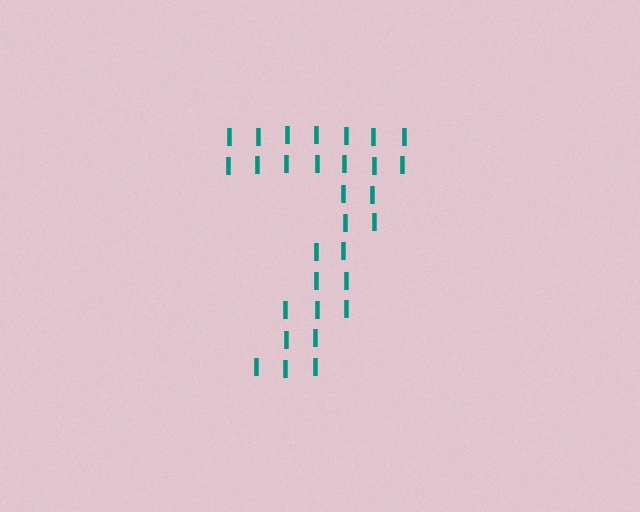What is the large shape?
The large shape is the digit 7.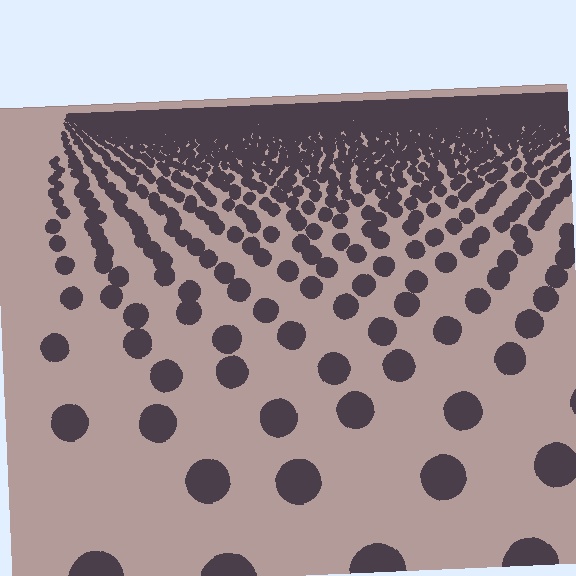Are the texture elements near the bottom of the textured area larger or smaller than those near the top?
Larger. Near the bottom, elements are closer to the viewer and appear at a bigger on-screen size.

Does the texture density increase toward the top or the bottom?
Density increases toward the top.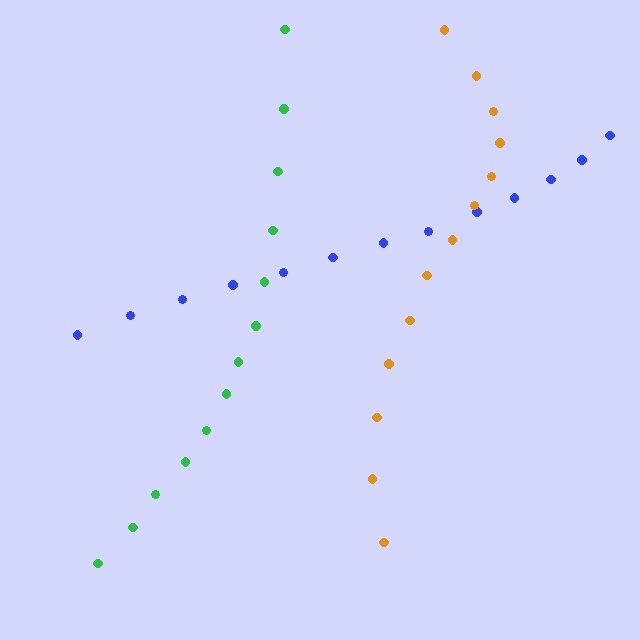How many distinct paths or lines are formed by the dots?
There are 3 distinct paths.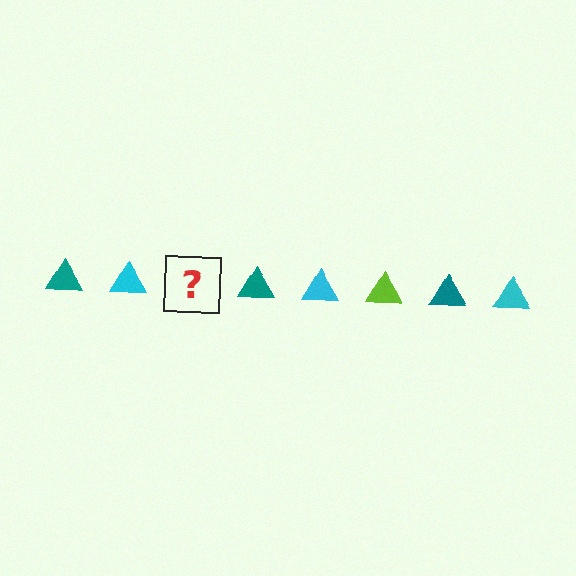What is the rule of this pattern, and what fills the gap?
The rule is that the pattern cycles through teal, cyan, lime triangles. The gap should be filled with a lime triangle.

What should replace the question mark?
The question mark should be replaced with a lime triangle.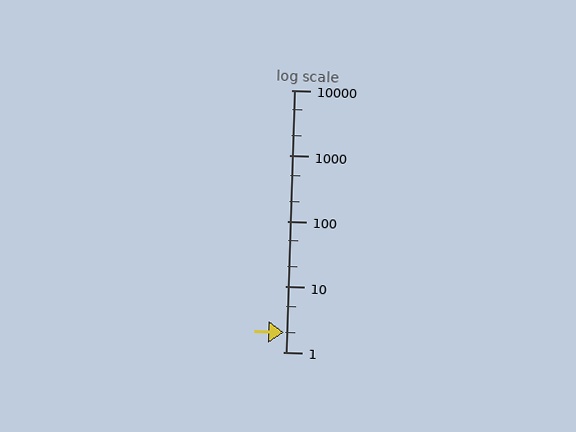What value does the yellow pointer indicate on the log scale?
The pointer indicates approximately 2.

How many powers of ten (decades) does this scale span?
The scale spans 4 decades, from 1 to 10000.